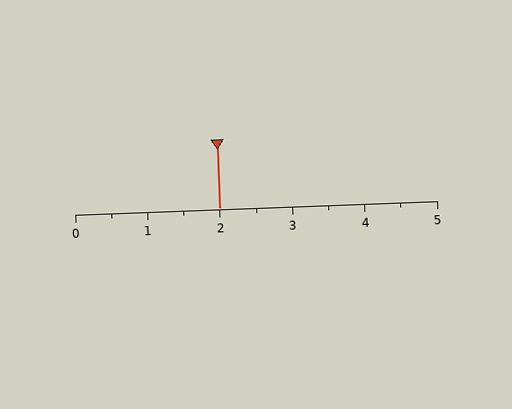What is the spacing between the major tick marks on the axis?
The major ticks are spaced 1 apart.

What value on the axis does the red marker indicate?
The marker indicates approximately 2.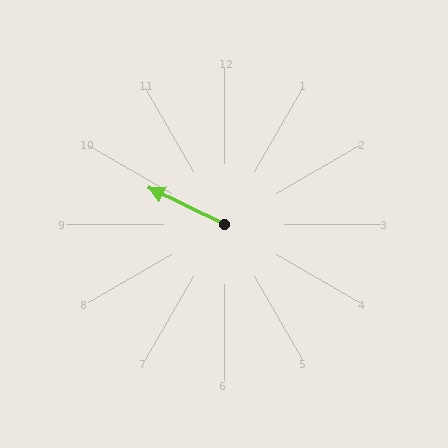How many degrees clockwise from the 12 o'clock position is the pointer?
Approximately 296 degrees.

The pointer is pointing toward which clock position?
Roughly 10 o'clock.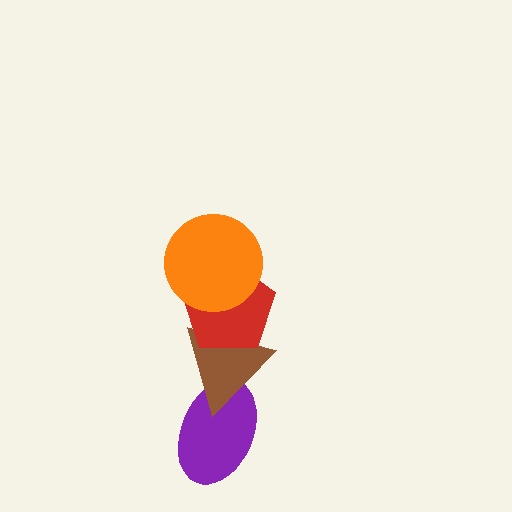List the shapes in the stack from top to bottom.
From top to bottom: the orange circle, the red pentagon, the brown triangle, the purple ellipse.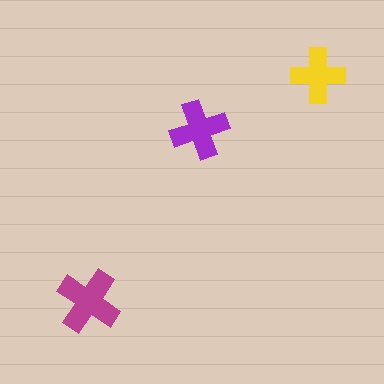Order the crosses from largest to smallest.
the magenta one, the purple one, the yellow one.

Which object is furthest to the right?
The yellow cross is rightmost.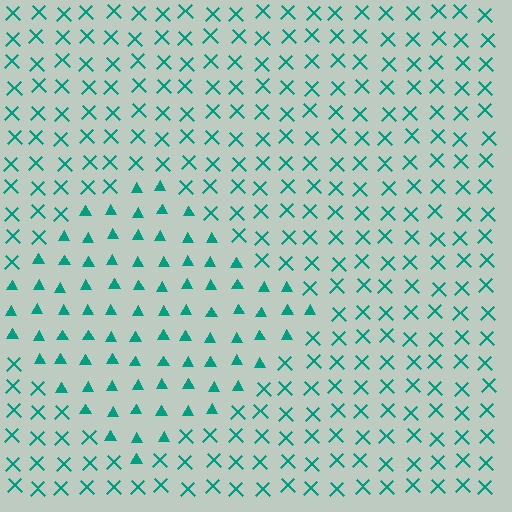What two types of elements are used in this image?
The image uses triangles inside the diamond region and X marks outside it.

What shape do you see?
I see a diamond.